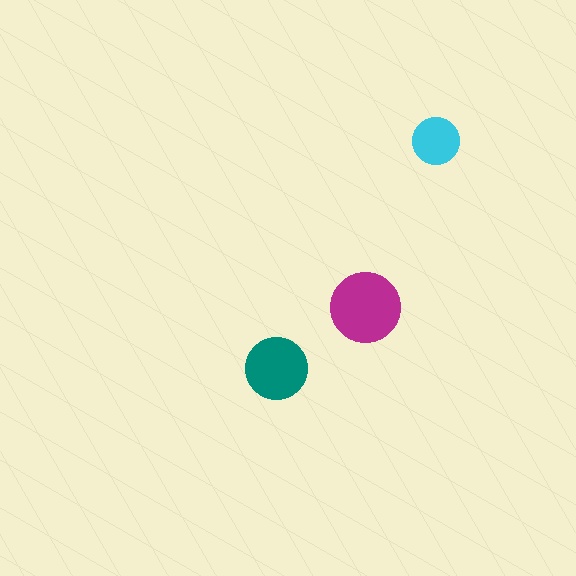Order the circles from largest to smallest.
the magenta one, the teal one, the cyan one.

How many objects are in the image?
There are 3 objects in the image.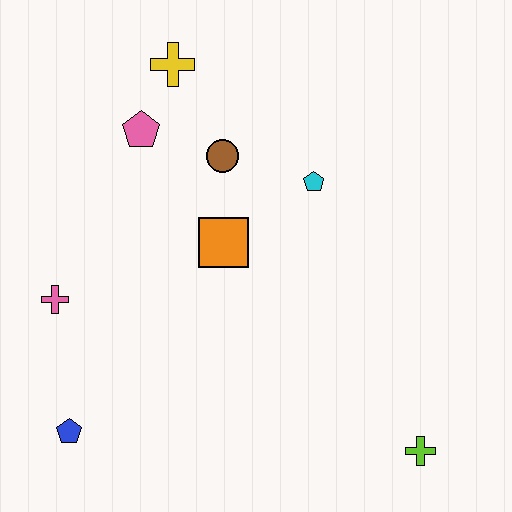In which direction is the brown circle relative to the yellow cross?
The brown circle is below the yellow cross.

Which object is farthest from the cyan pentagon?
The blue pentagon is farthest from the cyan pentagon.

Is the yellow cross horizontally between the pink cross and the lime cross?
Yes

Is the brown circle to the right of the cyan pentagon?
No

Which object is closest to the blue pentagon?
The pink cross is closest to the blue pentagon.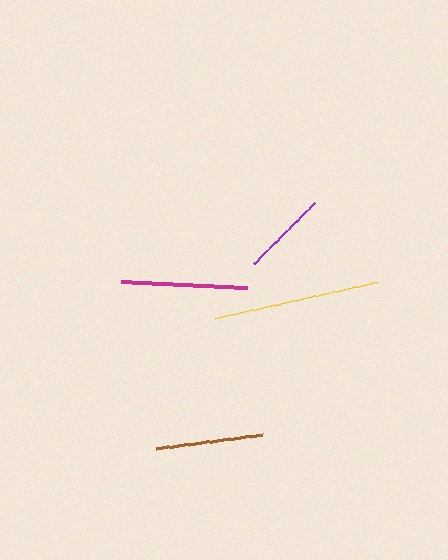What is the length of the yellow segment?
The yellow segment is approximately 165 pixels long.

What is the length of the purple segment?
The purple segment is approximately 86 pixels long.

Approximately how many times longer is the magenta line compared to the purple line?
The magenta line is approximately 1.5 times the length of the purple line.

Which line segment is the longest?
The yellow line is the longest at approximately 165 pixels.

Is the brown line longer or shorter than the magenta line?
The magenta line is longer than the brown line.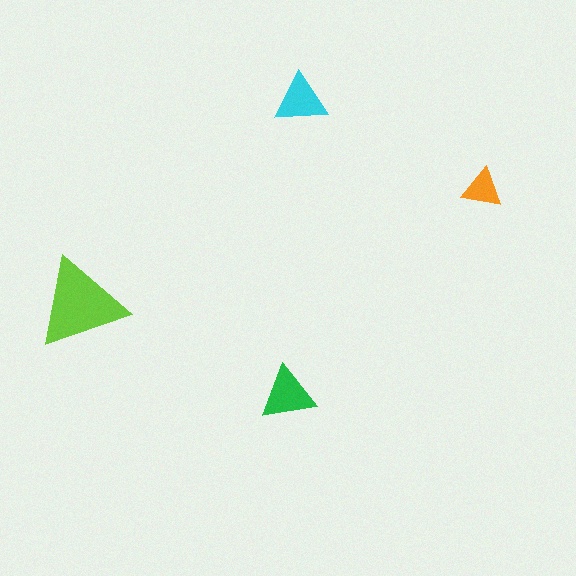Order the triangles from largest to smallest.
the lime one, the green one, the cyan one, the orange one.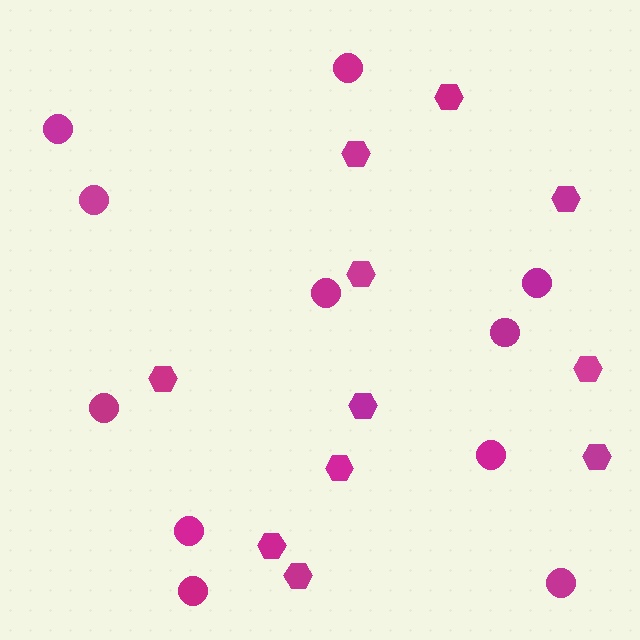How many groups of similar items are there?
There are 2 groups: one group of hexagons (11) and one group of circles (11).